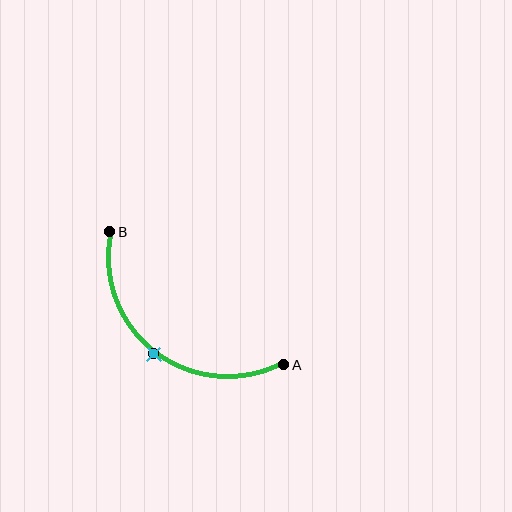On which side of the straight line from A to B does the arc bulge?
The arc bulges below and to the left of the straight line connecting A and B.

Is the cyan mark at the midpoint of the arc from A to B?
Yes. The cyan mark lies on the arc at equal arc-length from both A and B — it is the arc midpoint.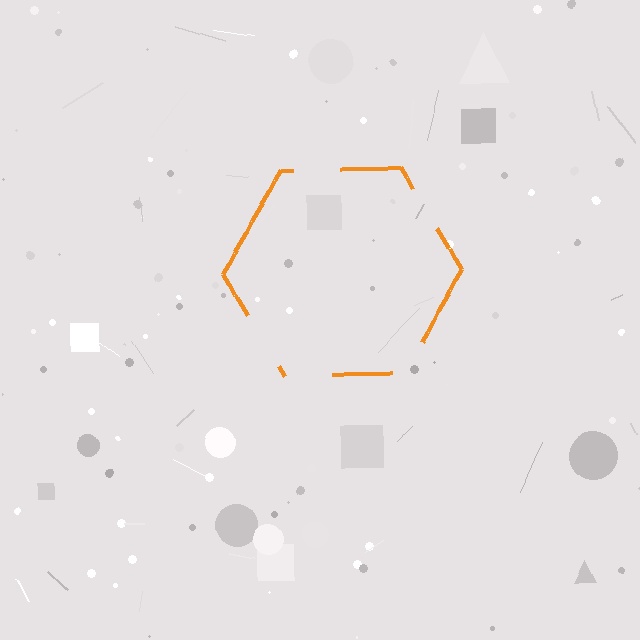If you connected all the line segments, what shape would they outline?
They would outline a hexagon.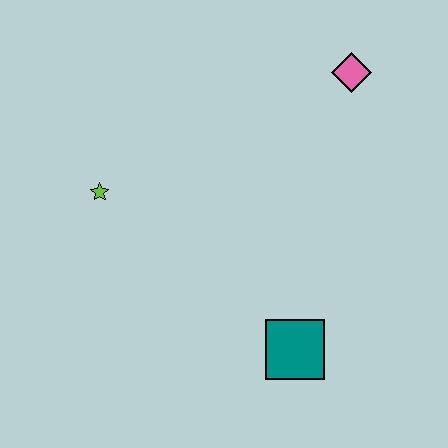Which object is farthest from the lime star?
The pink diamond is farthest from the lime star.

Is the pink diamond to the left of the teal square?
No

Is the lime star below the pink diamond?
Yes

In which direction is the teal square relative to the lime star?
The teal square is to the right of the lime star.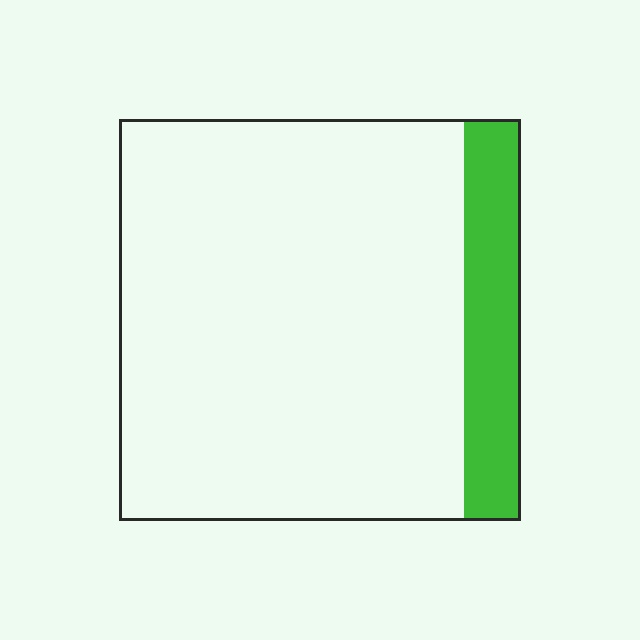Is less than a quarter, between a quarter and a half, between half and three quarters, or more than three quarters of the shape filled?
Less than a quarter.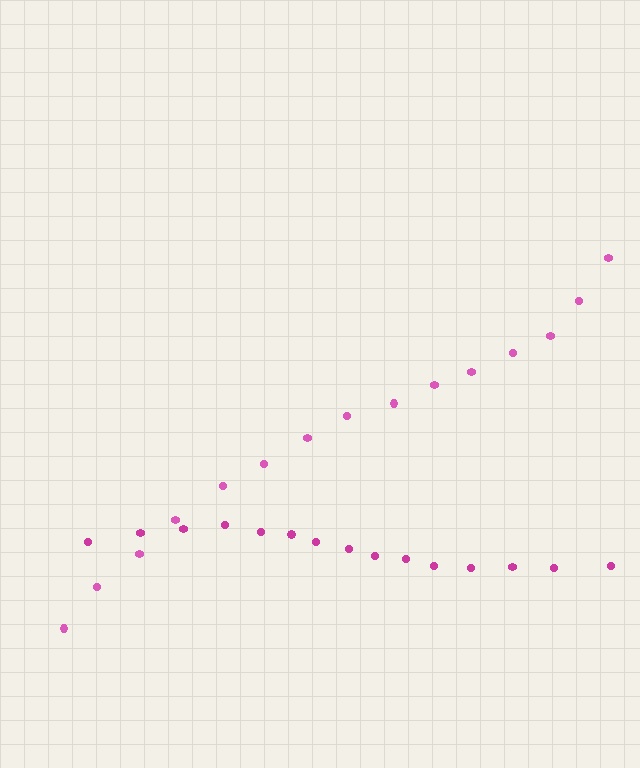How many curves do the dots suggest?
There are 2 distinct paths.